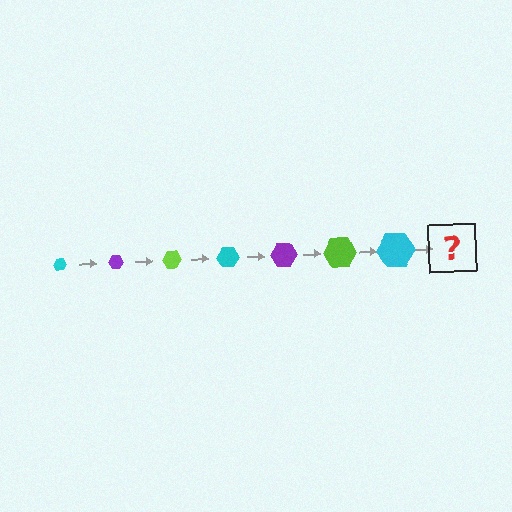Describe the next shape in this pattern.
It should be a purple hexagon, larger than the previous one.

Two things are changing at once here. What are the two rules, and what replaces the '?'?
The two rules are that the hexagon grows larger each step and the color cycles through cyan, purple, and lime. The '?' should be a purple hexagon, larger than the previous one.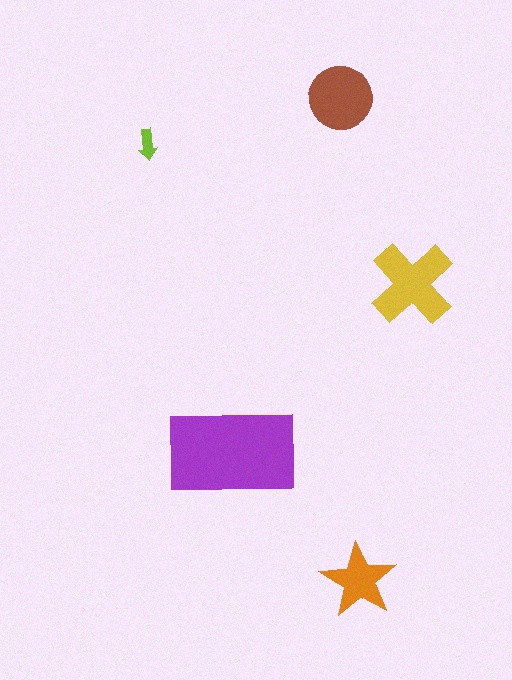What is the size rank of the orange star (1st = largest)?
4th.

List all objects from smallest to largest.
The lime arrow, the orange star, the brown circle, the yellow cross, the purple rectangle.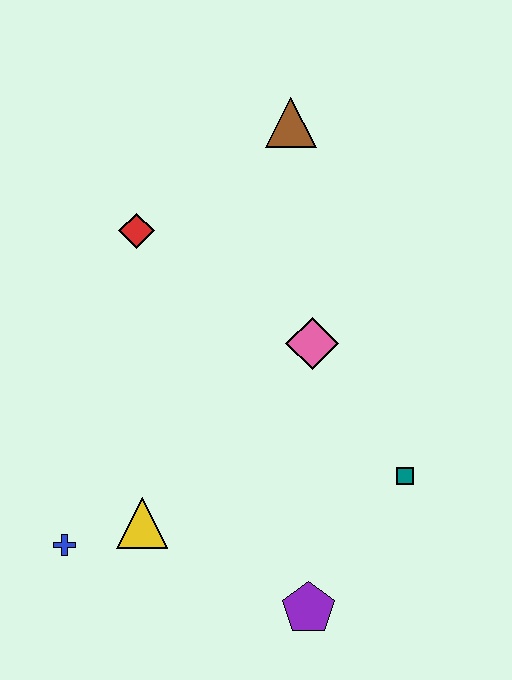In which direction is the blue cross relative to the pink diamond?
The blue cross is to the left of the pink diamond.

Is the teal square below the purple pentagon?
No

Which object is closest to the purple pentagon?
The teal square is closest to the purple pentagon.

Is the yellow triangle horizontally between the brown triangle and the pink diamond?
No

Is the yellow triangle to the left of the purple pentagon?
Yes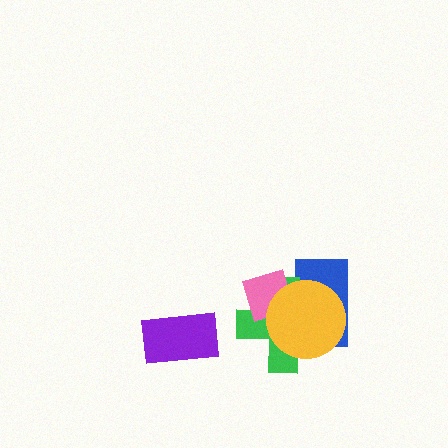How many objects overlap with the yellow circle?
3 objects overlap with the yellow circle.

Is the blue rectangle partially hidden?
Yes, it is partially covered by another shape.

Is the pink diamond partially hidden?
Yes, it is partially covered by another shape.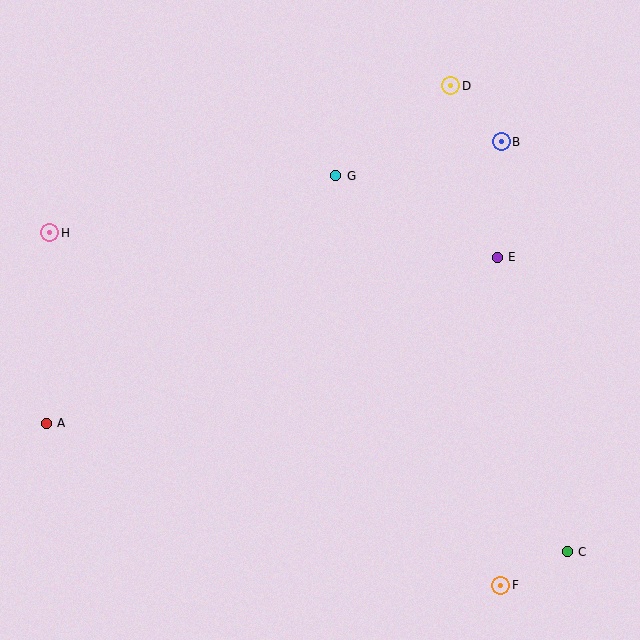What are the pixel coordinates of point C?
Point C is at (567, 552).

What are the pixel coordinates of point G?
Point G is at (336, 176).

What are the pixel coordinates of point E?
Point E is at (497, 257).